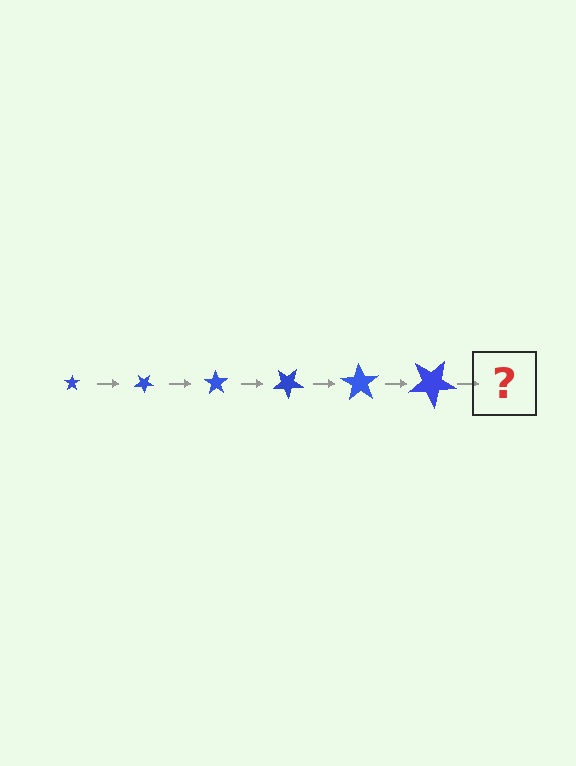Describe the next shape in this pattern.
It should be a star, larger than the previous one and rotated 210 degrees from the start.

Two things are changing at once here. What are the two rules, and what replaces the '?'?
The two rules are that the star grows larger each step and it rotates 35 degrees each step. The '?' should be a star, larger than the previous one and rotated 210 degrees from the start.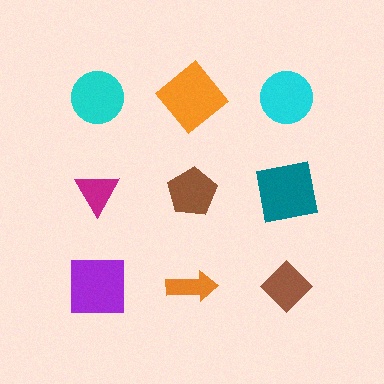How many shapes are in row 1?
3 shapes.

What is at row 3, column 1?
A purple square.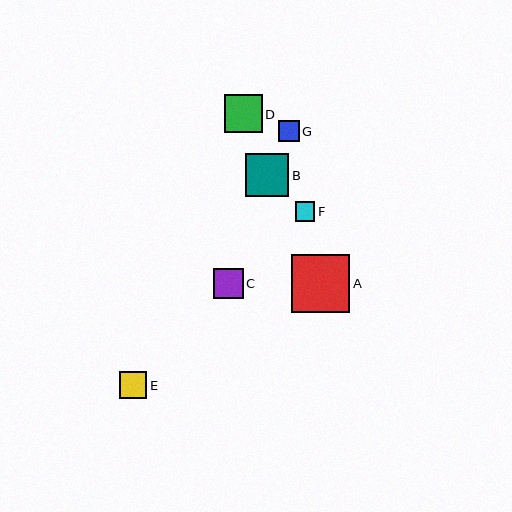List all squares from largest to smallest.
From largest to smallest: A, B, D, C, E, G, F.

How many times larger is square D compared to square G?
Square D is approximately 1.8 times the size of square G.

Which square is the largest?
Square A is the largest with a size of approximately 58 pixels.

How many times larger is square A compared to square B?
Square A is approximately 1.3 times the size of square B.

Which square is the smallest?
Square F is the smallest with a size of approximately 20 pixels.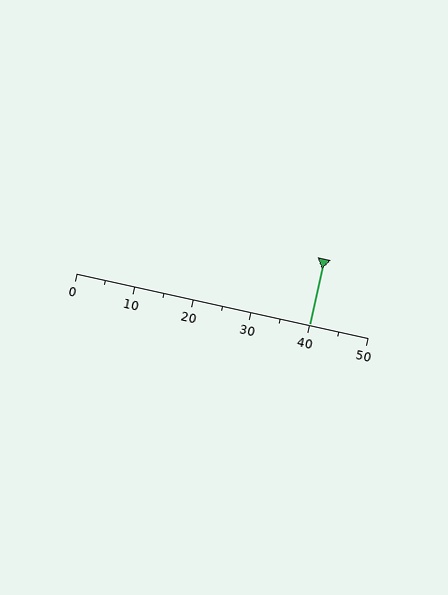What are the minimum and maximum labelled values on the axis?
The axis runs from 0 to 50.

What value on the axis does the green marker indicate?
The marker indicates approximately 40.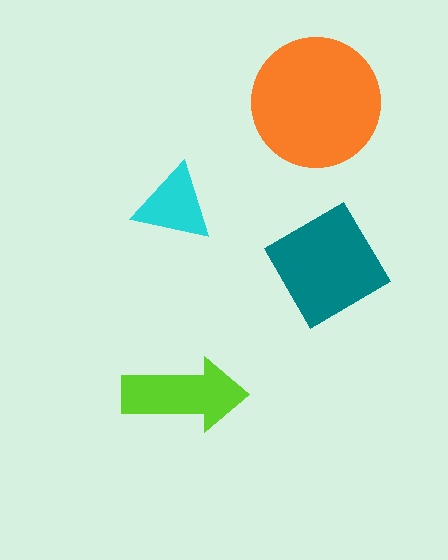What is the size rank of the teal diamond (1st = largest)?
2nd.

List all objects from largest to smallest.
The orange circle, the teal diamond, the lime arrow, the cyan triangle.